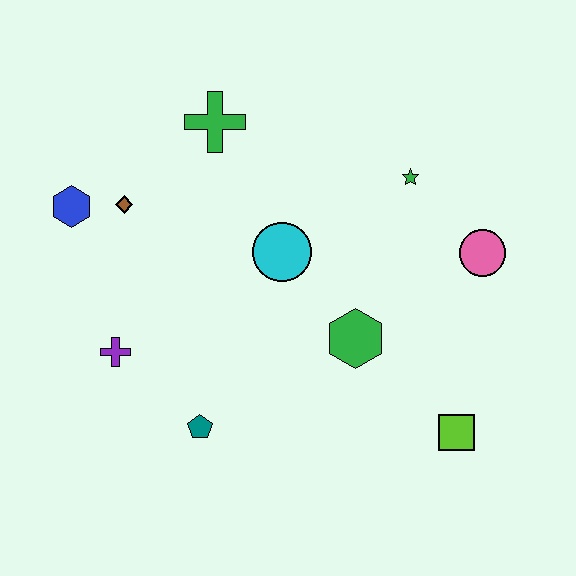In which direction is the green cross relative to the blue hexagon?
The green cross is to the right of the blue hexagon.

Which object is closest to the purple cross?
The teal pentagon is closest to the purple cross.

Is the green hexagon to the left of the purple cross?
No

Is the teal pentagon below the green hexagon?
Yes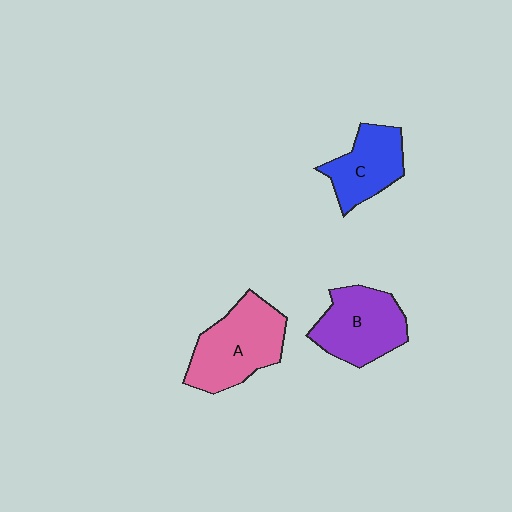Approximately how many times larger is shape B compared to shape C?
Approximately 1.2 times.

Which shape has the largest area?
Shape A (pink).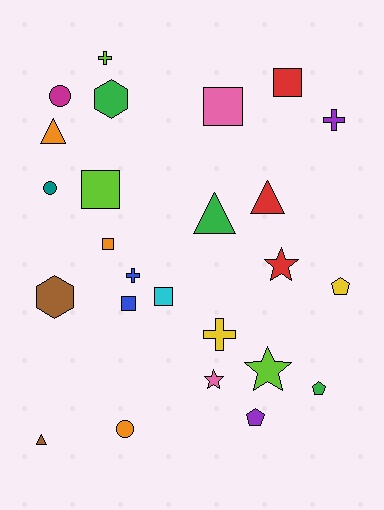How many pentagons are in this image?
There are 3 pentagons.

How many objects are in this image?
There are 25 objects.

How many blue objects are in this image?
There are 2 blue objects.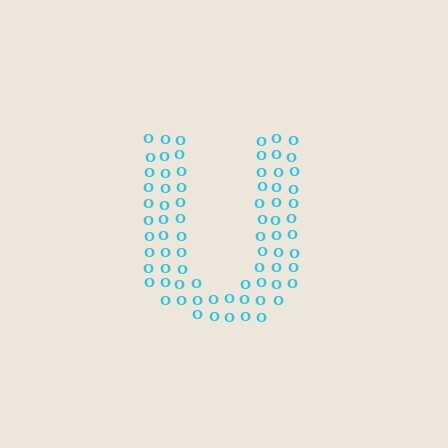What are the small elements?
The small elements are letter O's.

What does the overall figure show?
The overall figure shows the letter U.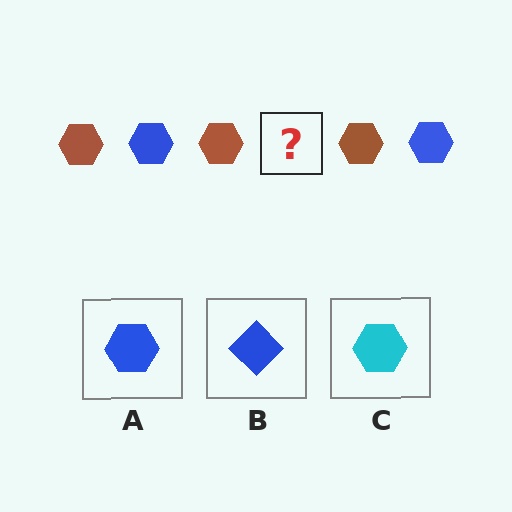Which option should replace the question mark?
Option A.